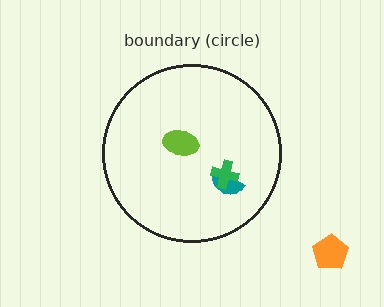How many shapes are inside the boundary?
3 inside, 1 outside.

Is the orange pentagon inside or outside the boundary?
Outside.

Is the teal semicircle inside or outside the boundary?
Inside.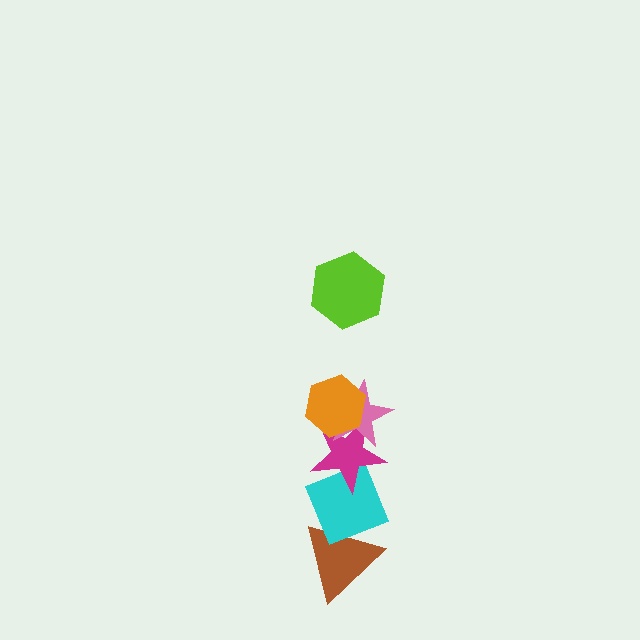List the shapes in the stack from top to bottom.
From top to bottom: the lime hexagon, the orange hexagon, the pink star, the magenta star, the cyan diamond, the brown triangle.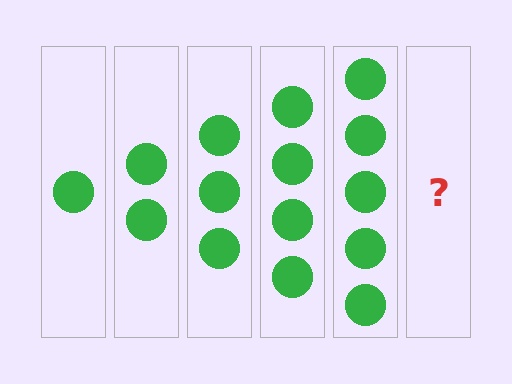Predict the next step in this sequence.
The next step is 6 circles.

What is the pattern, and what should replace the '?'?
The pattern is that each step adds one more circle. The '?' should be 6 circles.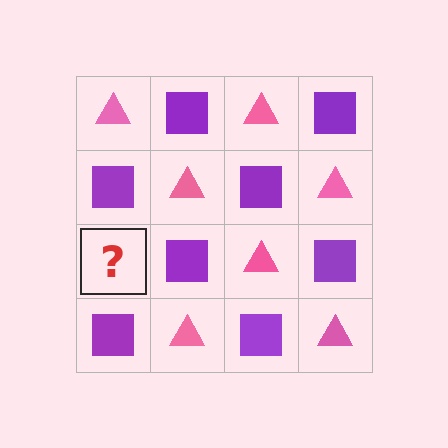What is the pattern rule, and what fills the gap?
The rule is that it alternates pink triangle and purple square in a checkerboard pattern. The gap should be filled with a pink triangle.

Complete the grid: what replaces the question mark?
The question mark should be replaced with a pink triangle.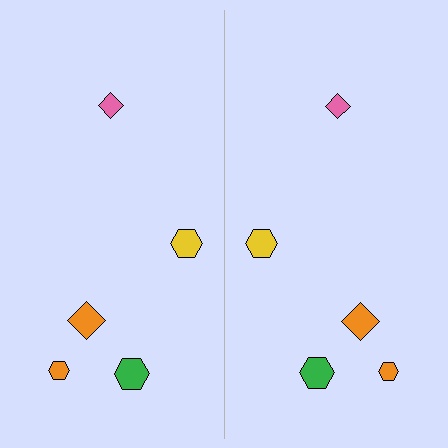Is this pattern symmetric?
Yes, this pattern has bilateral (reflection) symmetry.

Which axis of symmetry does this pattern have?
The pattern has a vertical axis of symmetry running through the center of the image.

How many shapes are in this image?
There are 10 shapes in this image.